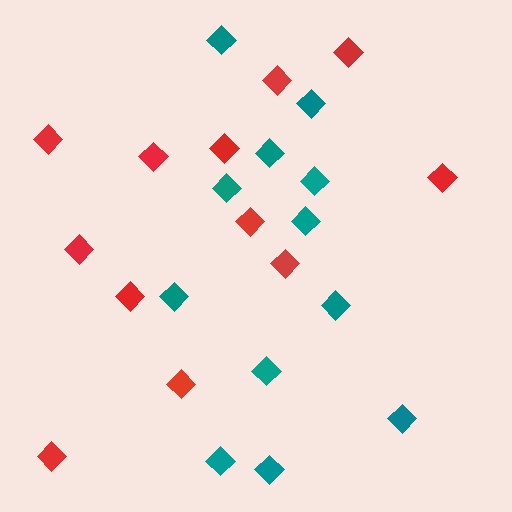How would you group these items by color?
There are 2 groups: one group of red diamonds (12) and one group of teal diamonds (12).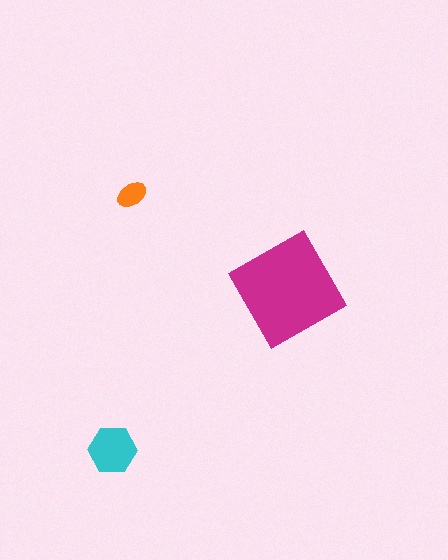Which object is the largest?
The magenta square.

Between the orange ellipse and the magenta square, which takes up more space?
The magenta square.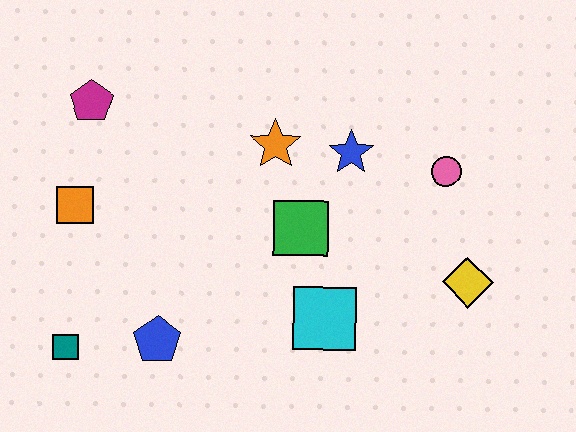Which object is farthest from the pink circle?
The teal square is farthest from the pink circle.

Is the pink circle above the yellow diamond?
Yes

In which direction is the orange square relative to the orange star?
The orange square is to the left of the orange star.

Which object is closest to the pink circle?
The blue star is closest to the pink circle.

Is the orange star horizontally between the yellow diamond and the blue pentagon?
Yes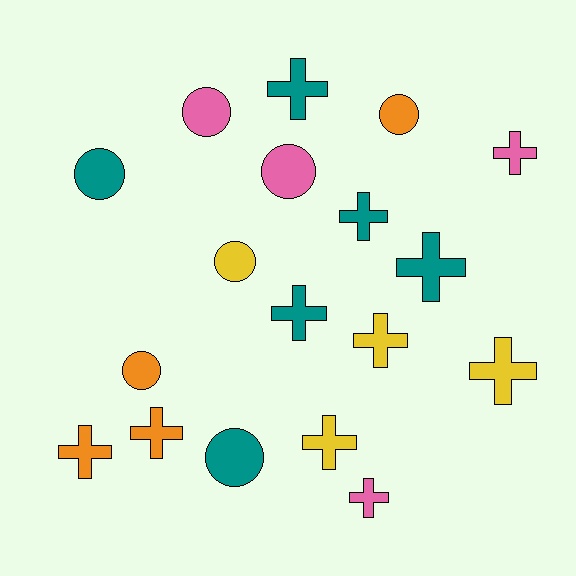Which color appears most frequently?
Teal, with 6 objects.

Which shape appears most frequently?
Cross, with 11 objects.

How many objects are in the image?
There are 18 objects.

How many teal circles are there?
There are 2 teal circles.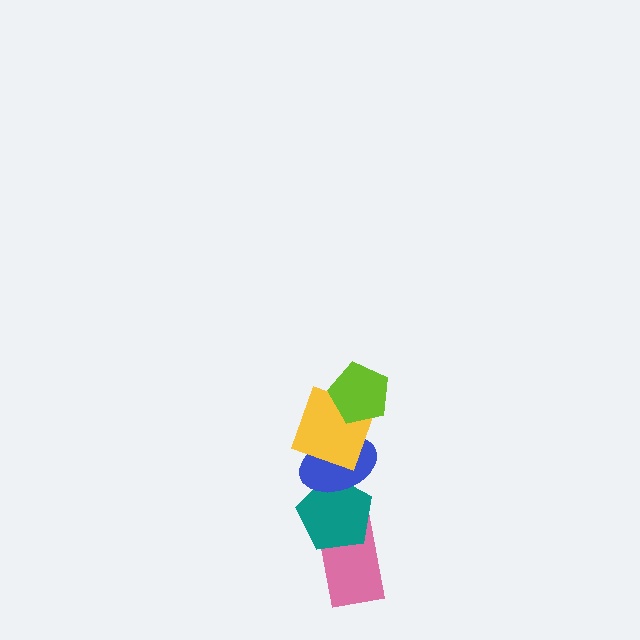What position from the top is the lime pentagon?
The lime pentagon is 1st from the top.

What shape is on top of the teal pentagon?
The blue ellipse is on top of the teal pentagon.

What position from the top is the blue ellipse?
The blue ellipse is 3rd from the top.